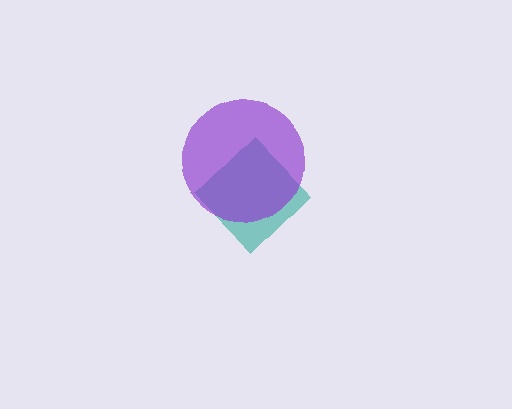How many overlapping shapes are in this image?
There are 2 overlapping shapes in the image.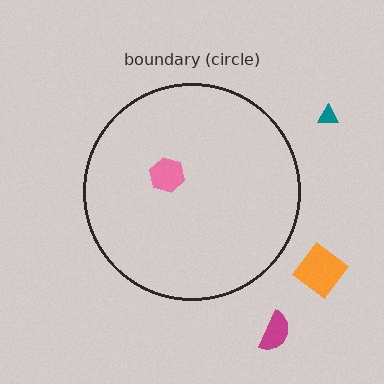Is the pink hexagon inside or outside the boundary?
Inside.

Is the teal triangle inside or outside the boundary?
Outside.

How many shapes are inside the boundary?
1 inside, 3 outside.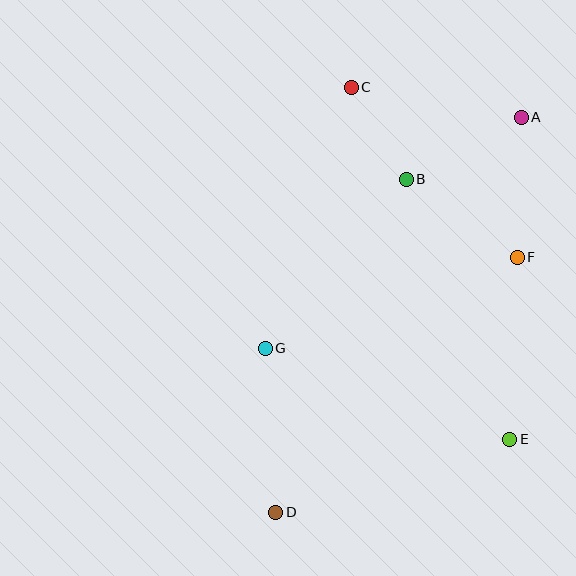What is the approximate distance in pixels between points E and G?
The distance between E and G is approximately 261 pixels.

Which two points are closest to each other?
Points B and C are closest to each other.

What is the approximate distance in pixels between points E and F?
The distance between E and F is approximately 182 pixels.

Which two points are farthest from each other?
Points A and D are farthest from each other.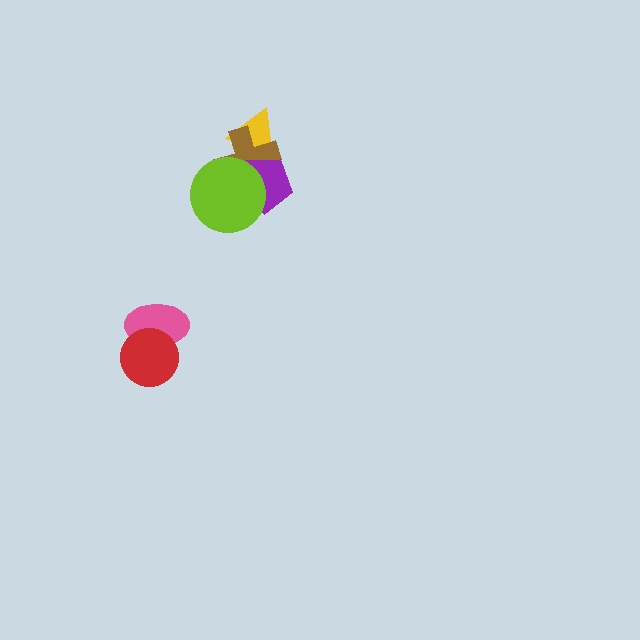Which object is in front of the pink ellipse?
The red circle is in front of the pink ellipse.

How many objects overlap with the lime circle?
2 objects overlap with the lime circle.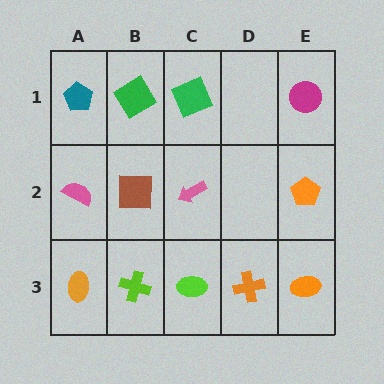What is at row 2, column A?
A pink semicircle.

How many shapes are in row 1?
4 shapes.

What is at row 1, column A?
A teal pentagon.